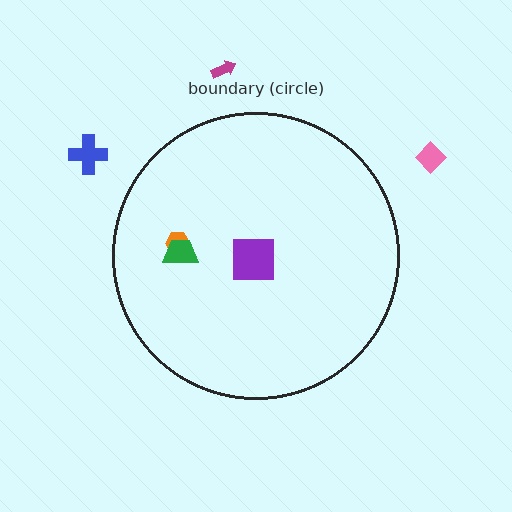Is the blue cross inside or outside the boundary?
Outside.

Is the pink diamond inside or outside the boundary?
Outside.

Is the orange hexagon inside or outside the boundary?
Inside.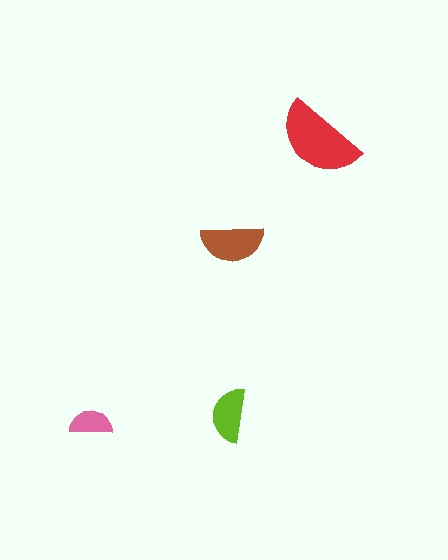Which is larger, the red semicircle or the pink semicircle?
The red one.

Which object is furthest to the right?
The red semicircle is rightmost.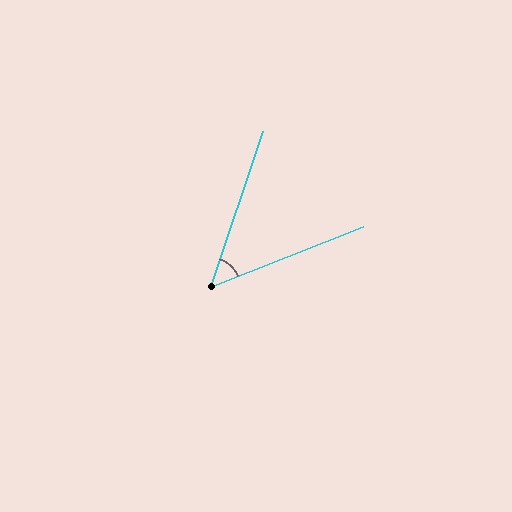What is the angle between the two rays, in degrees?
Approximately 50 degrees.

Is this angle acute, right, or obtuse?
It is acute.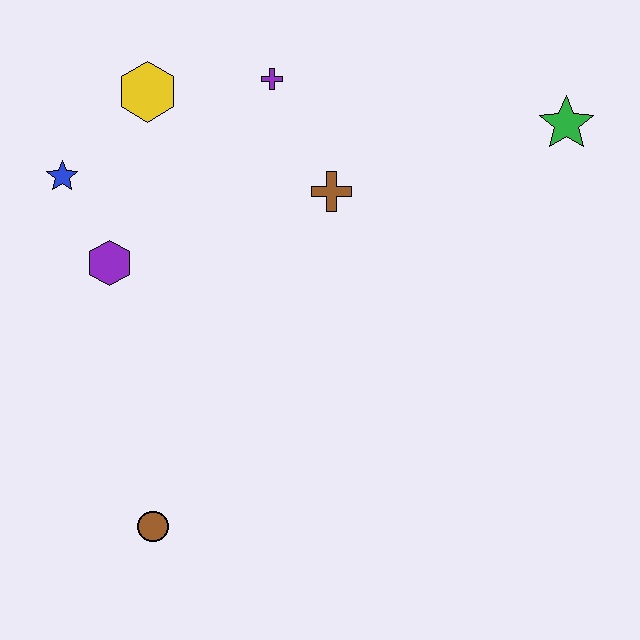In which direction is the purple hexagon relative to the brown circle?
The purple hexagon is above the brown circle.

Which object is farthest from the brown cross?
The brown circle is farthest from the brown cross.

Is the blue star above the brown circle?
Yes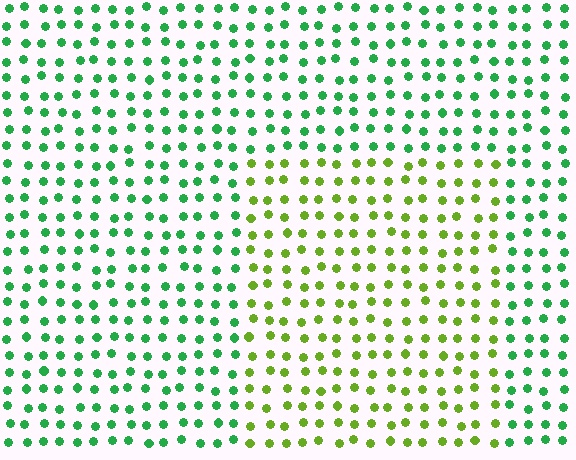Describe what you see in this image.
The image is filled with small green elements in a uniform arrangement. A rectangle-shaped region is visible where the elements are tinted to a slightly different hue, forming a subtle color boundary.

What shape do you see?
I see a rectangle.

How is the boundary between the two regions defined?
The boundary is defined purely by a slight shift in hue (about 46 degrees). Spacing, size, and orientation are identical on both sides.